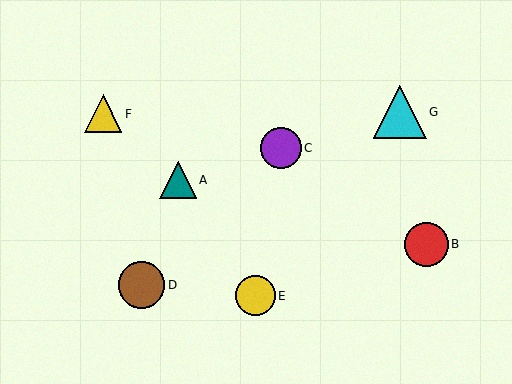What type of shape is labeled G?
Shape G is a cyan triangle.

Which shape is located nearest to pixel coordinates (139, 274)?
The brown circle (labeled D) at (141, 285) is nearest to that location.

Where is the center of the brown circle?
The center of the brown circle is at (141, 285).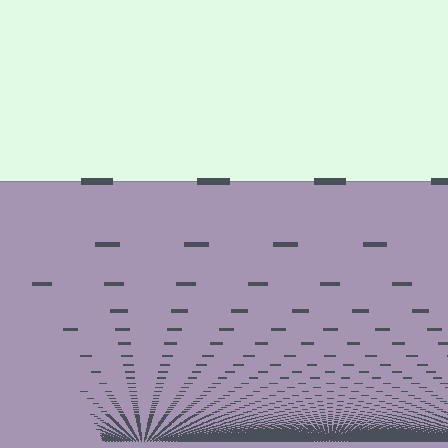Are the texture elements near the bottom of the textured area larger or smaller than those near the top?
Smaller. The gradient is inverted — elements near the bottom are smaller and denser.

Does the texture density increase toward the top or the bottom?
Density increases toward the bottom.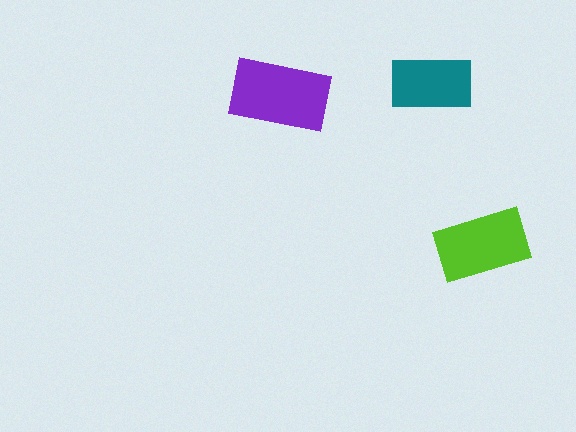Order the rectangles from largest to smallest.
the purple one, the lime one, the teal one.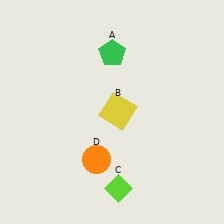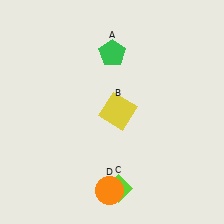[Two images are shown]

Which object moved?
The orange circle (D) moved down.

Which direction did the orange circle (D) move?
The orange circle (D) moved down.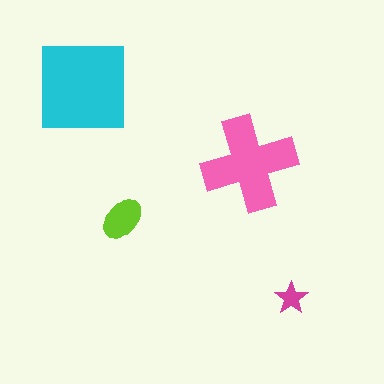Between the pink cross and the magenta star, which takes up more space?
The pink cross.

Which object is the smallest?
The magenta star.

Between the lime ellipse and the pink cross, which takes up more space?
The pink cross.